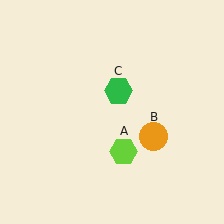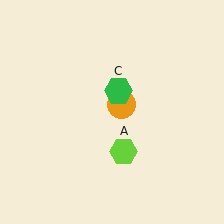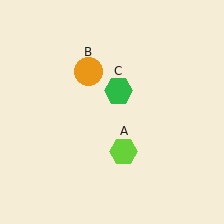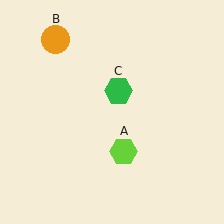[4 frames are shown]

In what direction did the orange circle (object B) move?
The orange circle (object B) moved up and to the left.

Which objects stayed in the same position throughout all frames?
Lime hexagon (object A) and green hexagon (object C) remained stationary.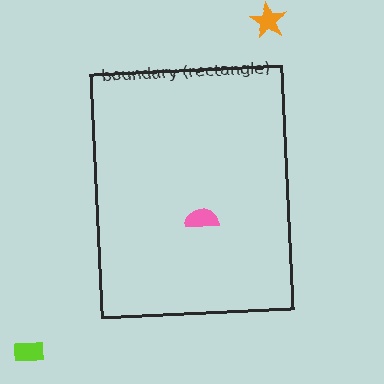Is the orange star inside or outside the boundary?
Outside.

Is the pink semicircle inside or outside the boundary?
Inside.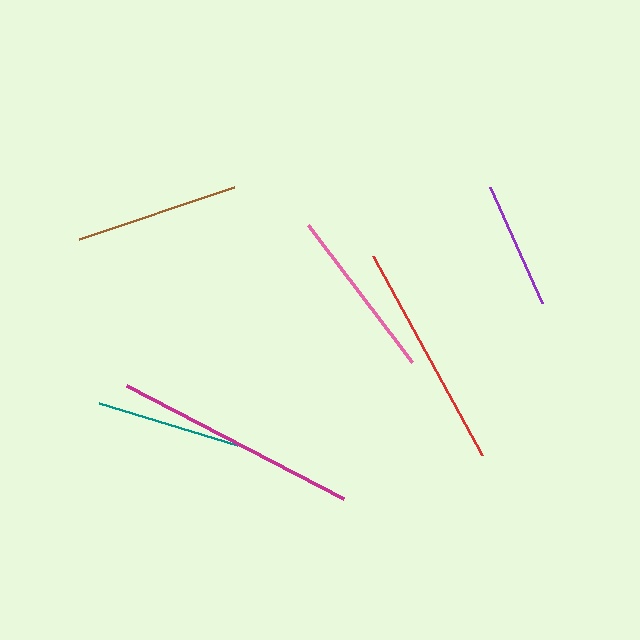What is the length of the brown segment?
The brown segment is approximately 163 pixels long.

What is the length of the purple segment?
The purple segment is approximately 128 pixels long.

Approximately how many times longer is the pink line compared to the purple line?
The pink line is approximately 1.3 times the length of the purple line.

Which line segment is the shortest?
The purple line is the shortest at approximately 128 pixels.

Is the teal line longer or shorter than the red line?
The red line is longer than the teal line.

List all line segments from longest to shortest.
From longest to shortest: magenta, red, pink, brown, teal, purple.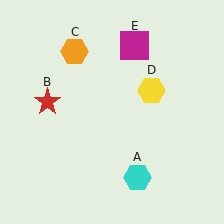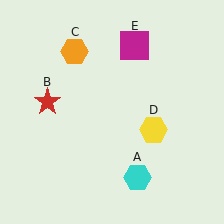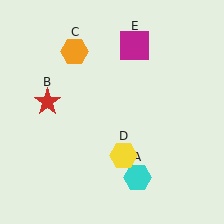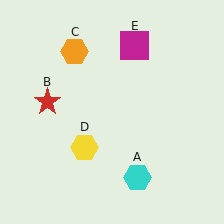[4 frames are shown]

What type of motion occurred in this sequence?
The yellow hexagon (object D) rotated clockwise around the center of the scene.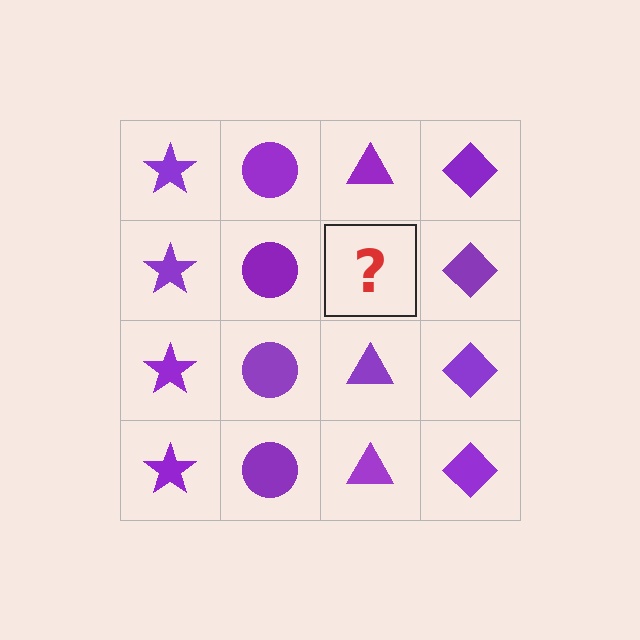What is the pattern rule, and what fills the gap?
The rule is that each column has a consistent shape. The gap should be filled with a purple triangle.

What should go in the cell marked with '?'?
The missing cell should contain a purple triangle.